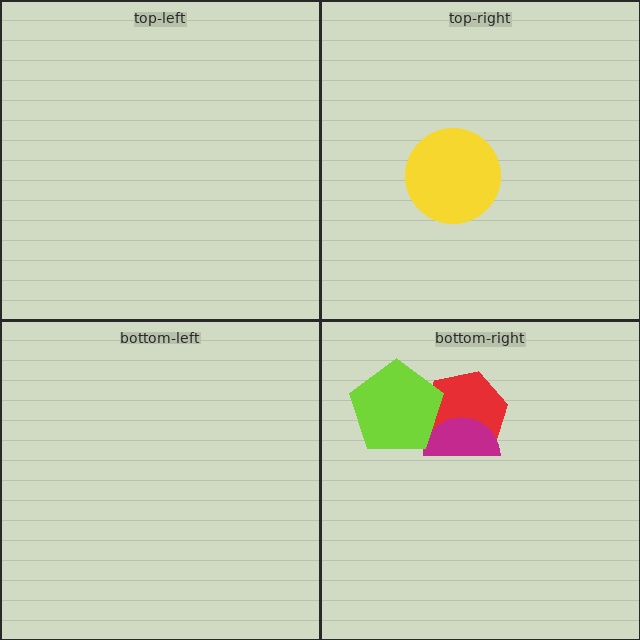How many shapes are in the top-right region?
1.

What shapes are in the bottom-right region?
The red hexagon, the magenta semicircle, the lime pentagon.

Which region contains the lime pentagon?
The bottom-right region.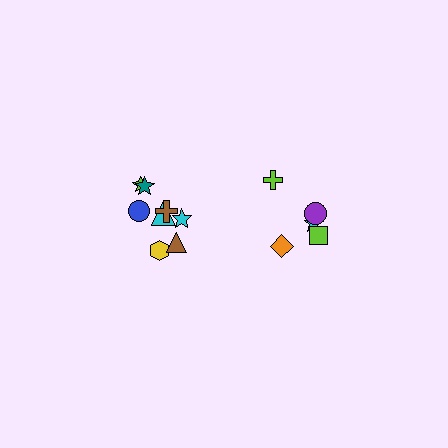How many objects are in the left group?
There are 8 objects.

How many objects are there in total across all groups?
There are 13 objects.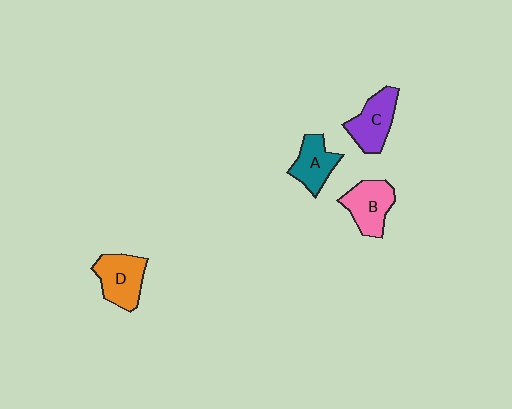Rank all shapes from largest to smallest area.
From largest to smallest: D (orange), B (pink), C (purple), A (teal).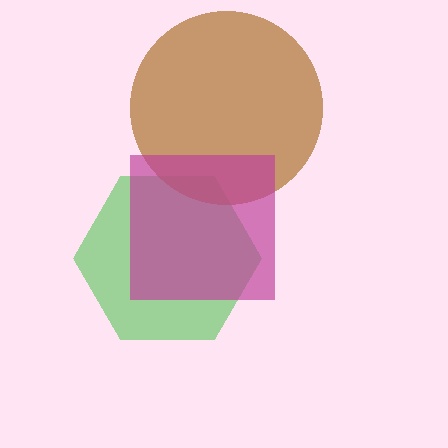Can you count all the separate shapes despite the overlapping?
Yes, there are 3 separate shapes.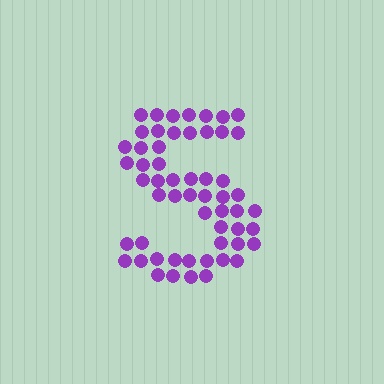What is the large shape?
The large shape is the letter S.